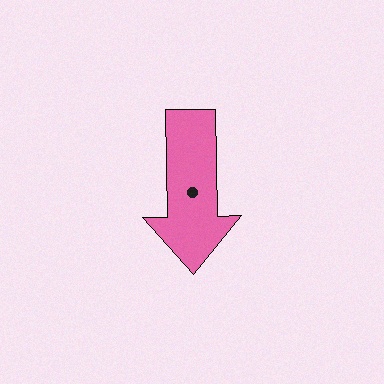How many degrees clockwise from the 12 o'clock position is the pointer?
Approximately 179 degrees.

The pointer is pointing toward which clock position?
Roughly 6 o'clock.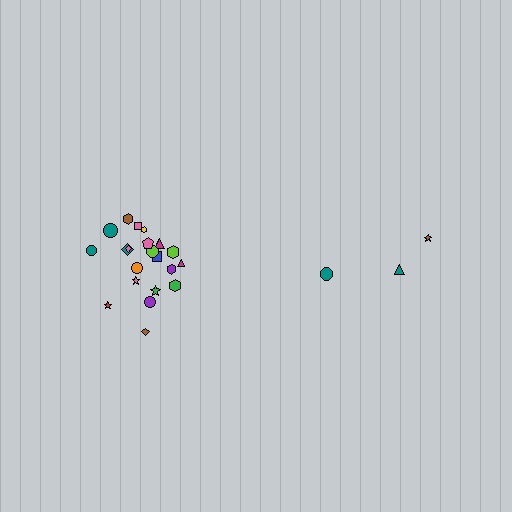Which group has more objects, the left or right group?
The left group.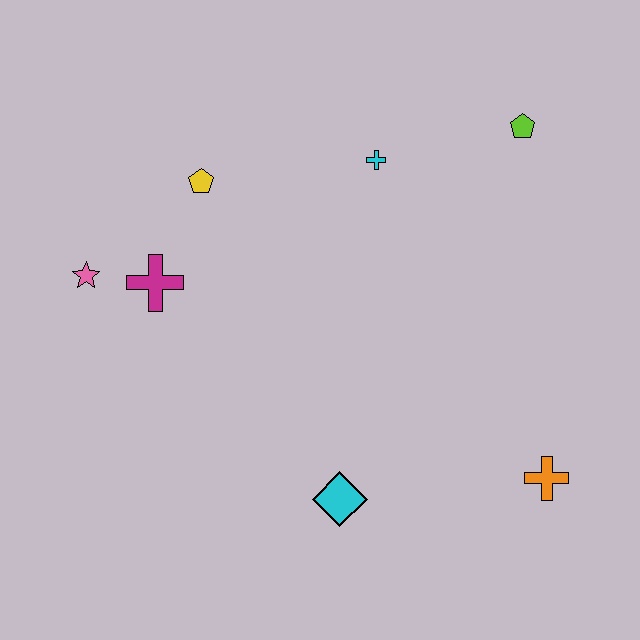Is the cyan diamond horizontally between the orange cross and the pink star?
Yes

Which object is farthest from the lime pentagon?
The pink star is farthest from the lime pentagon.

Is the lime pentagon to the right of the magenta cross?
Yes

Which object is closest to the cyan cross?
The lime pentagon is closest to the cyan cross.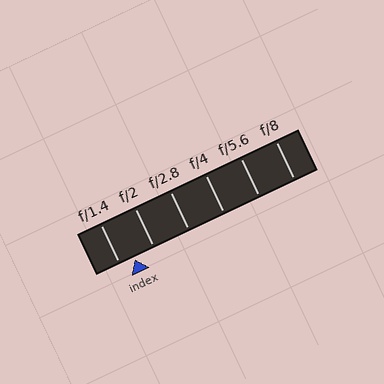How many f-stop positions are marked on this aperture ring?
There are 6 f-stop positions marked.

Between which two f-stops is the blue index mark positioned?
The index mark is between f/1.4 and f/2.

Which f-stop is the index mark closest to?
The index mark is closest to f/1.4.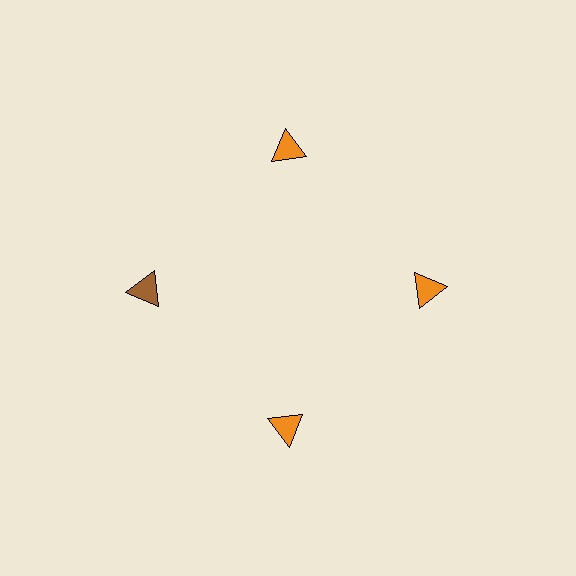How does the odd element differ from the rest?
It has a different color: brown instead of orange.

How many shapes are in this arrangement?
There are 4 shapes arranged in a ring pattern.